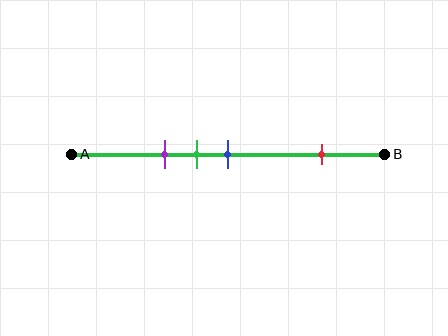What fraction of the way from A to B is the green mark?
The green mark is approximately 40% (0.4) of the way from A to B.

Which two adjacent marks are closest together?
The green and blue marks are the closest adjacent pair.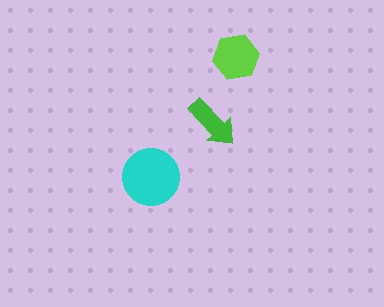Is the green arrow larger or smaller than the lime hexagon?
Smaller.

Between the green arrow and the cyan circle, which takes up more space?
The cyan circle.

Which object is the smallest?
The green arrow.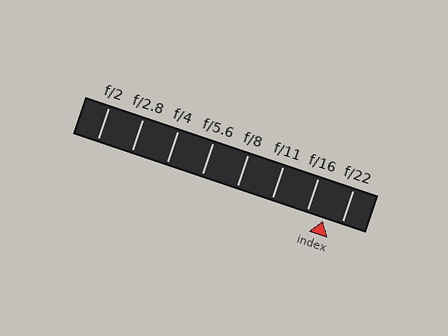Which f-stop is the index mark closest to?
The index mark is closest to f/16.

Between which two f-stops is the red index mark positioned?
The index mark is between f/16 and f/22.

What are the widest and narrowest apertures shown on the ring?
The widest aperture shown is f/2 and the narrowest is f/22.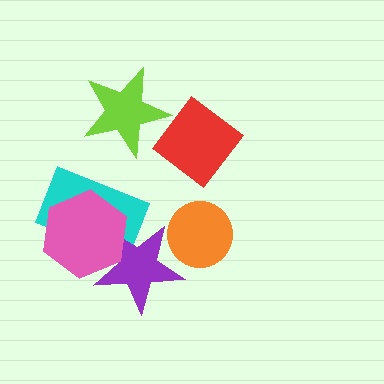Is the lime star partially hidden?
No, no other shape covers it.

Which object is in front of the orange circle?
The purple star is in front of the orange circle.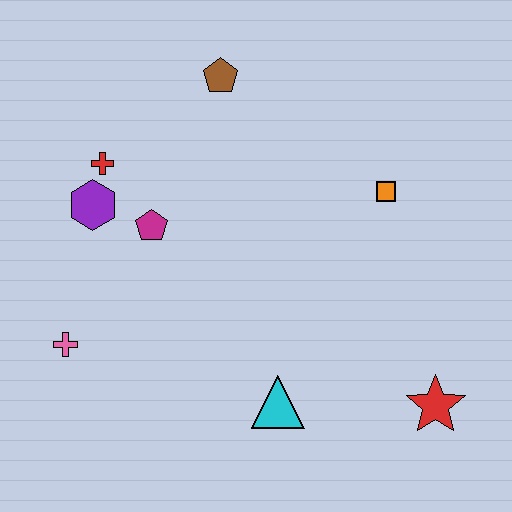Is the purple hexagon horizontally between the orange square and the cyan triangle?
No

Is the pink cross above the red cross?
No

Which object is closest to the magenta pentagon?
The purple hexagon is closest to the magenta pentagon.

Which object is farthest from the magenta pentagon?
The red star is farthest from the magenta pentagon.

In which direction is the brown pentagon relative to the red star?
The brown pentagon is above the red star.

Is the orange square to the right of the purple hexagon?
Yes